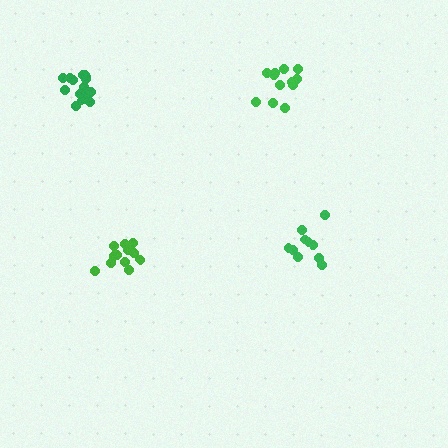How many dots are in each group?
Group 1: 13 dots, Group 2: 10 dots, Group 3: 12 dots, Group 4: 15 dots (50 total).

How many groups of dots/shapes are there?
There are 4 groups.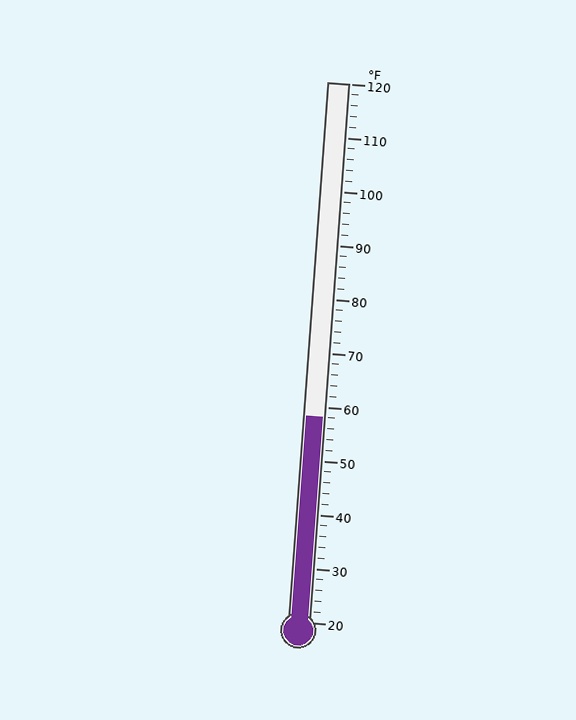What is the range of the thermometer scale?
The thermometer scale ranges from 20°F to 120°F.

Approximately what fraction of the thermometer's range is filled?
The thermometer is filled to approximately 40% of its range.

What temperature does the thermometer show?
The thermometer shows approximately 58°F.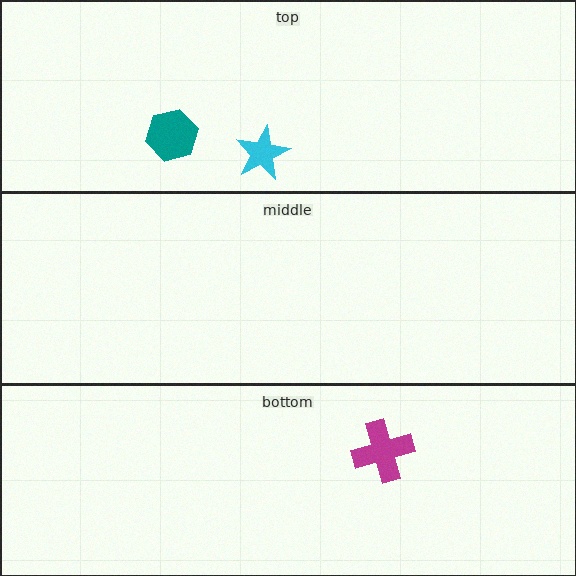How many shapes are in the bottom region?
1.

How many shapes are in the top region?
2.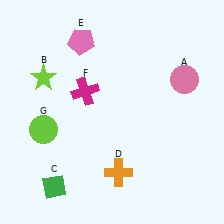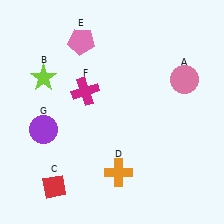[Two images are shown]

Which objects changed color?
C changed from green to red. G changed from lime to purple.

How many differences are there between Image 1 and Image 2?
There are 2 differences between the two images.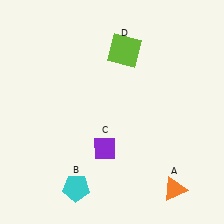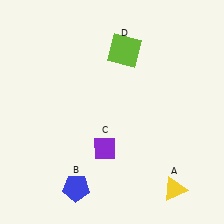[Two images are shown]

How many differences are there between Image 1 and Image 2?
There are 2 differences between the two images.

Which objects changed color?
A changed from orange to yellow. B changed from cyan to blue.